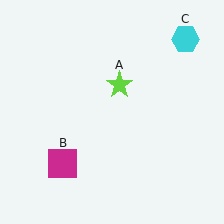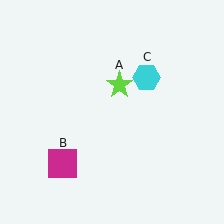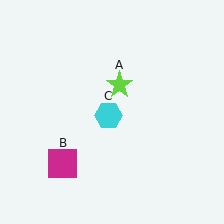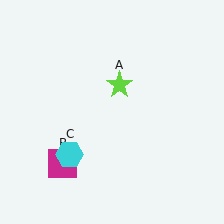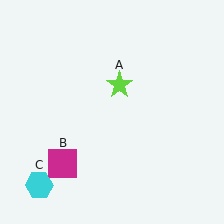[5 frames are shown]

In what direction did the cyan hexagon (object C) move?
The cyan hexagon (object C) moved down and to the left.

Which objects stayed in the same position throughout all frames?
Lime star (object A) and magenta square (object B) remained stationary.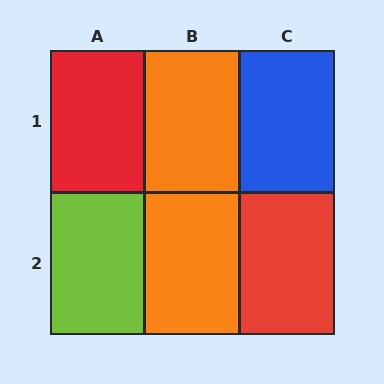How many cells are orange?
2 cells are orange.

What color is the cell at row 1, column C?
Blue.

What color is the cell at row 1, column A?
Red.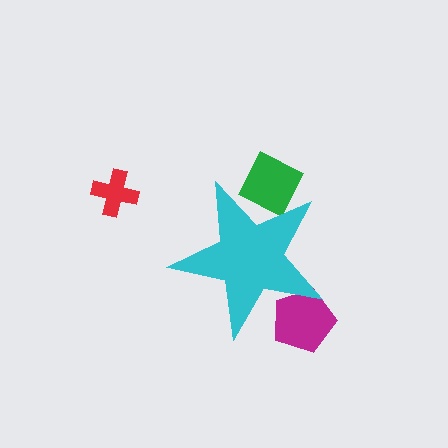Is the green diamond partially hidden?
Yes, the green diamond is partially hidden behind the cyan star.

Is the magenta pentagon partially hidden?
Yes, the magenta pentagon is partially hidden behind the cyan star.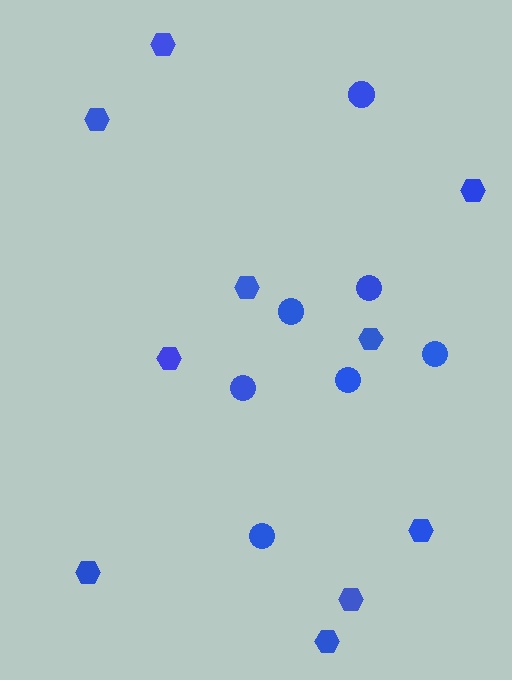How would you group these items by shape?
There are 2 groups: one group of circles (7) and one group of hexagons (10).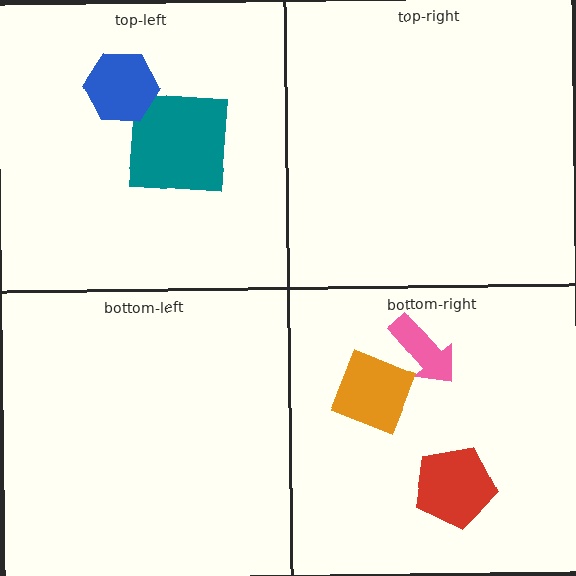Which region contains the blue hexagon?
The top-left region.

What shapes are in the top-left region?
The teal square, the blue hexagon.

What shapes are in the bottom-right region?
The red pentagon, the pink arrow, the orange diamond.